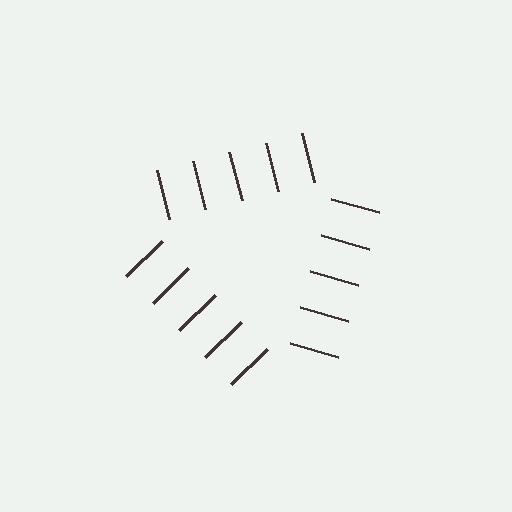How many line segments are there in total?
15 — 5 along each of the 3 edges.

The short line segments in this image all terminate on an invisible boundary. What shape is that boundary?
An illusory triangle — the line segments terminate on its edges but no continuous stroke is drawn.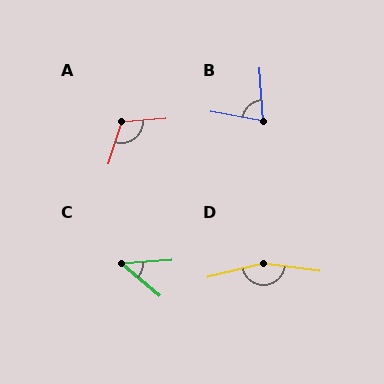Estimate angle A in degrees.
Approximately 112 degrees.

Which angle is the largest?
D, at approximately 158 degrees.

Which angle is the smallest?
C, at approximately 44 degrees.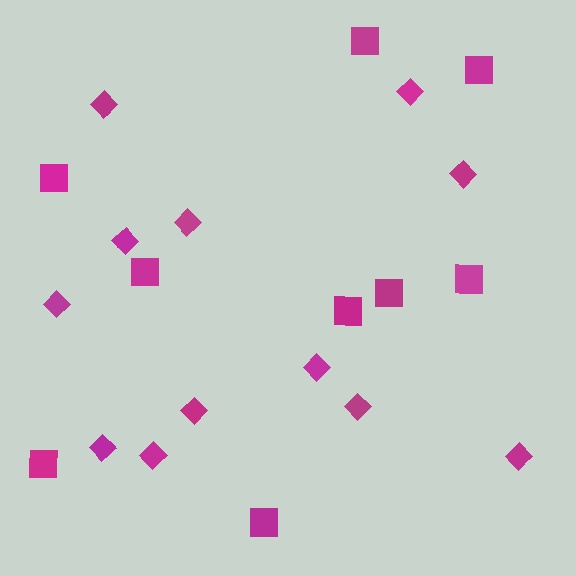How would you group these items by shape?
There are 2 groups: one group of diamonds (12) and one group of squares (9).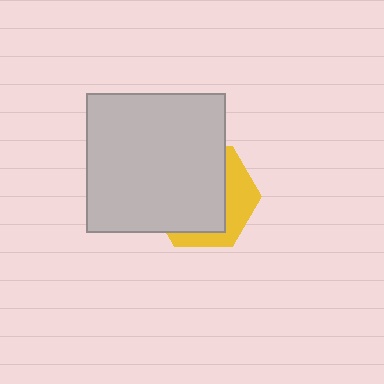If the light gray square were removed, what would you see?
You would see the complete yellow hexagon.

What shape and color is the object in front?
The object in front is a light gray square.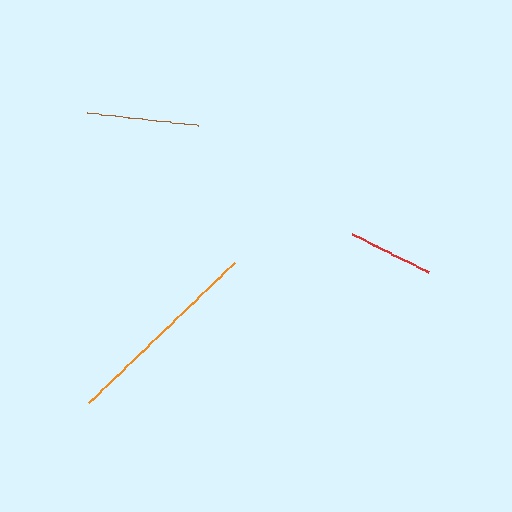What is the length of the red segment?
The red segment is approximately 85 pixels long.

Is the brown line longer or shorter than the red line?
The brown line is longer than the red line.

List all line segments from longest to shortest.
From longest to shortest: orange, brown, red.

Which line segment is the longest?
The orange line is the longest at approximately 202 pixels.